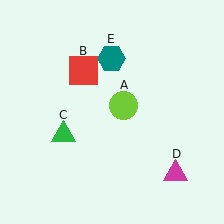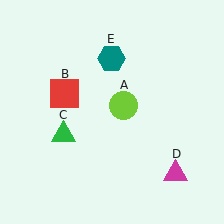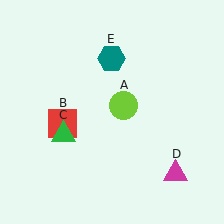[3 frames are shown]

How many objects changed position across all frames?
1 object changed position: red square (object B).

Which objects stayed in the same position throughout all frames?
Lime circle (object A) and green triangle (object C) and magenta triangle (object D) and teal hexagon (object E) remained stationary.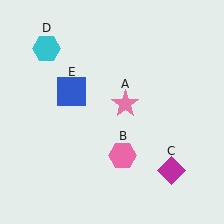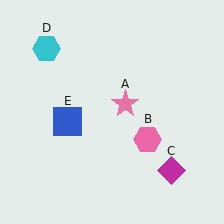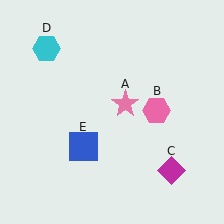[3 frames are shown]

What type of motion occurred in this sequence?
The pink hexagon (object B), blue square (object E) rotated counterclockwise around the center of the scene.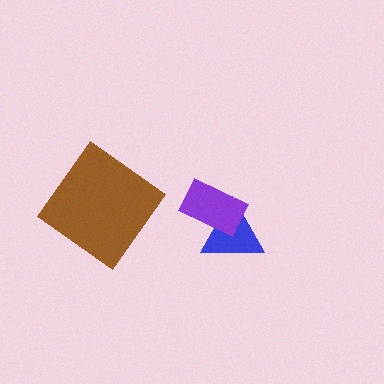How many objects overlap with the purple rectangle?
1 object overlaps with the purple rectangle.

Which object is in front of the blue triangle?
The purple rectangle is in front of the blue triangle.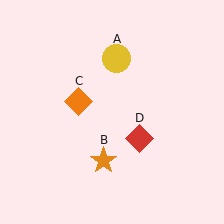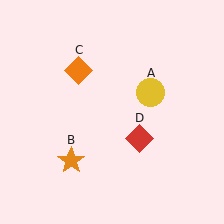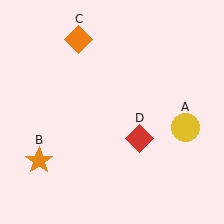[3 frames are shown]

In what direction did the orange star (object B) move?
The orange star (object B) moved left.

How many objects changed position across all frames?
3 objects changed position: yellow circle (object A), orange star (object B), orange diamond (object C).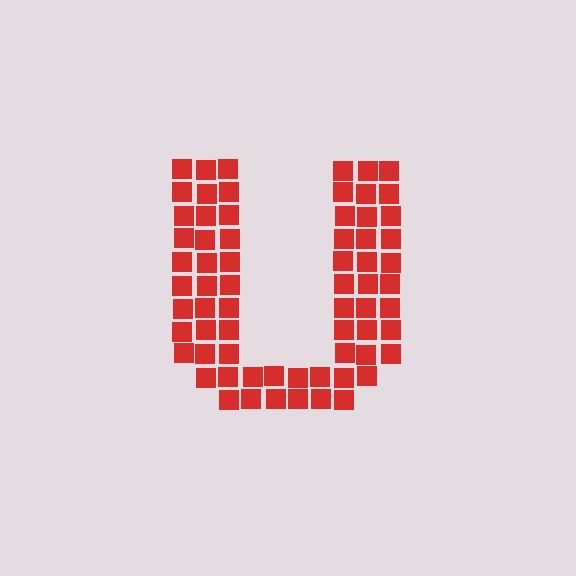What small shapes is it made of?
It is made of small squares.